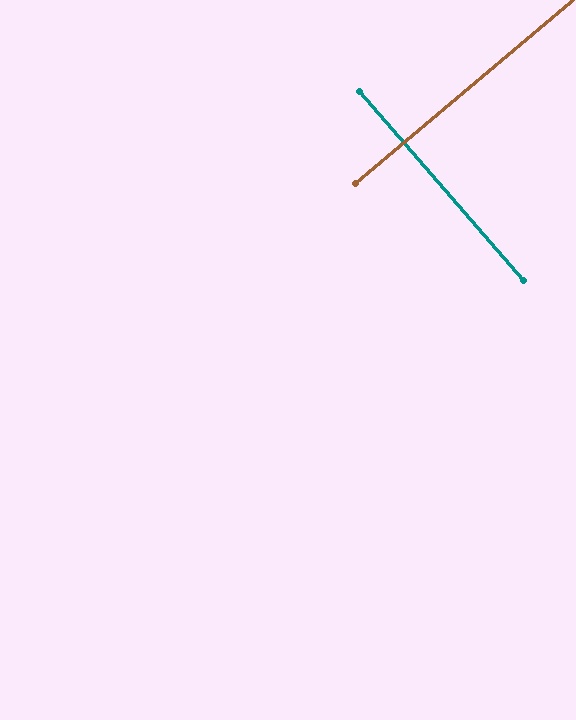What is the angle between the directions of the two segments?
Approximately 89 degrees.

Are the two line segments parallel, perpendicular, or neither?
Perpendicular — they meet at approximately 89°.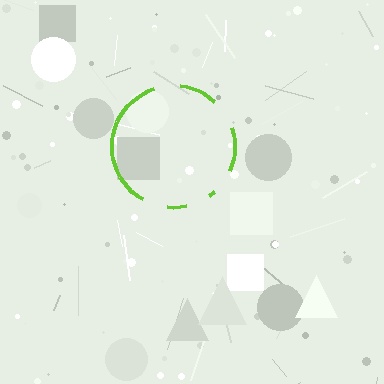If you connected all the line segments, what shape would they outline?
They would outline a circle.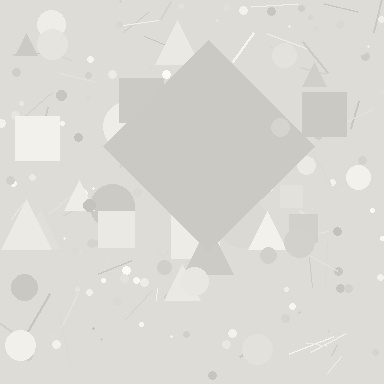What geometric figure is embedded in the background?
A diamond is embedded in the background.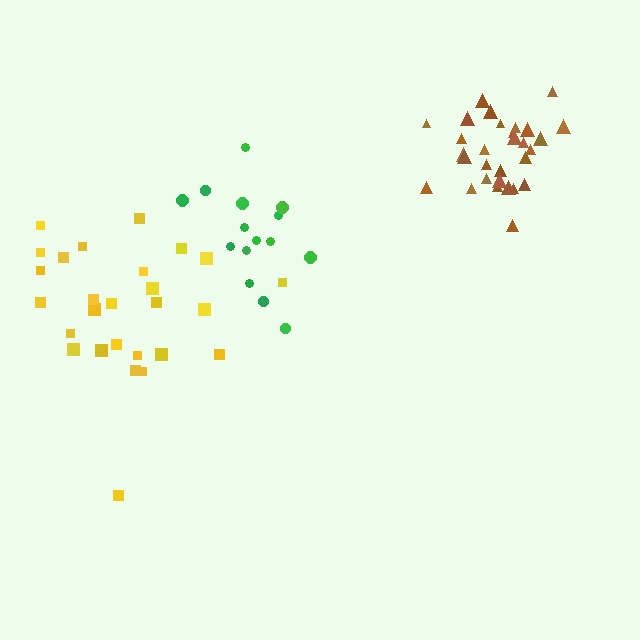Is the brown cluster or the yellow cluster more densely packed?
Brown.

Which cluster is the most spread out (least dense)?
Yellow.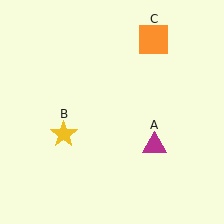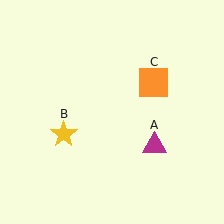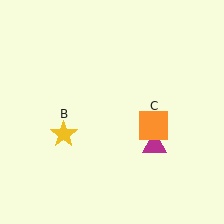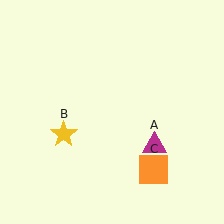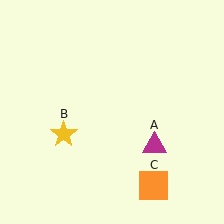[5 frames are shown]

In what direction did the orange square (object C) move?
The orange square (object C) moved down.